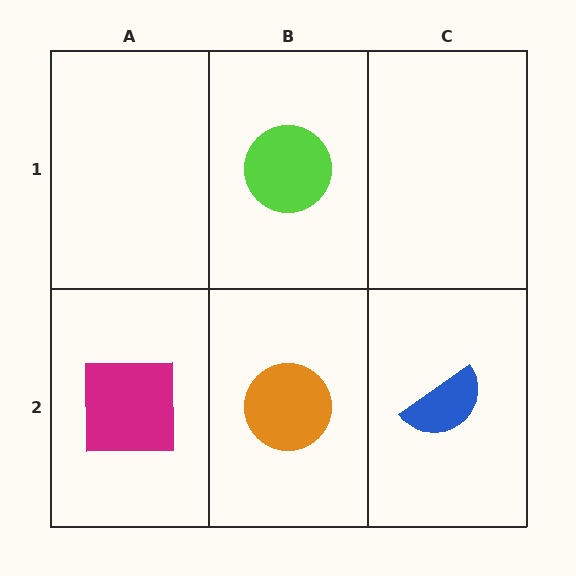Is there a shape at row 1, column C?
No, that cell is empty.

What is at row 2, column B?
An orange circle.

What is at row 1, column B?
A lime circle.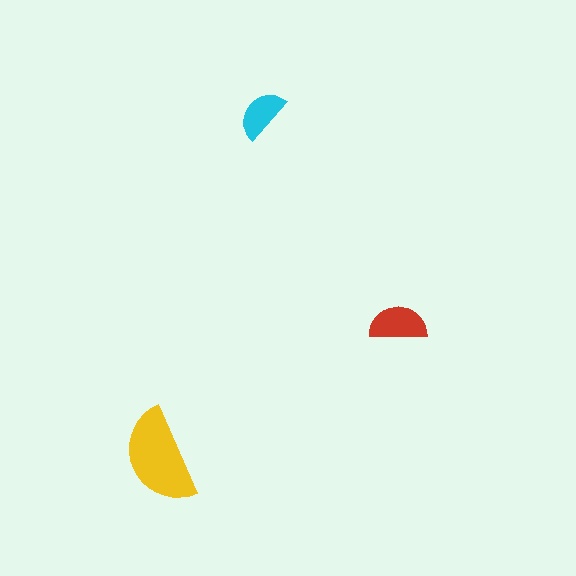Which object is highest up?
The cyan semicircle is topmost.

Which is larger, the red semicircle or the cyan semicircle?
The red one.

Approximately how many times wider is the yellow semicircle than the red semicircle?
About 1.5 times wider.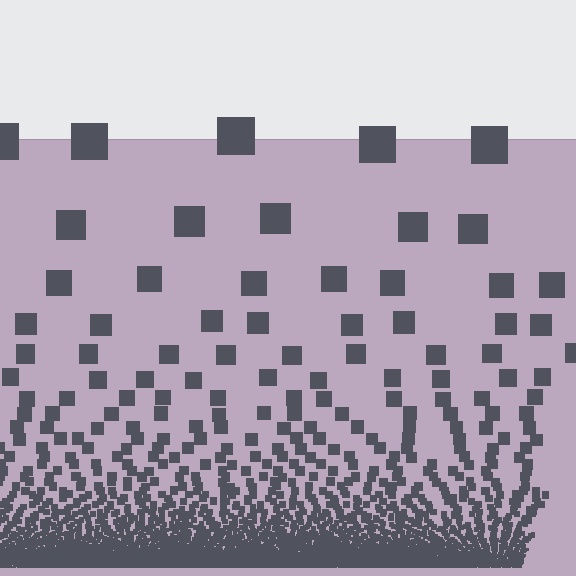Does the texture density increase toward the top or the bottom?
Density increases toward the bottom.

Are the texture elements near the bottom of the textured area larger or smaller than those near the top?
Smaller. The gradient is inverted — elements near the bottom are smaller and denser.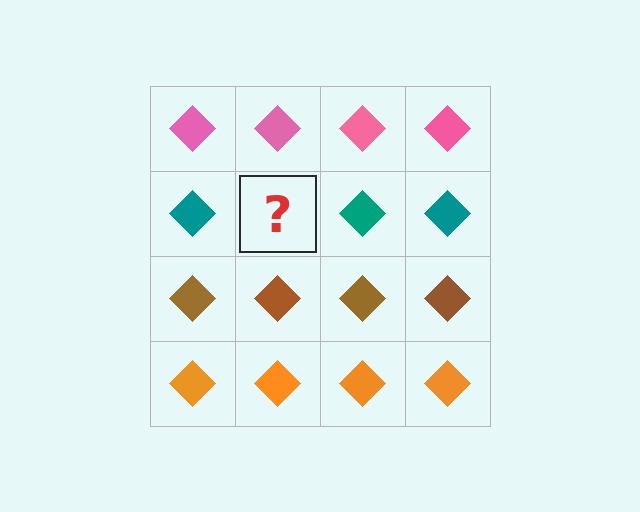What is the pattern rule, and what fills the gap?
The rule is that each row has a consistent color. The gap should be filled with a teal diamond.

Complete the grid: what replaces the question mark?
The question mark should be replaced with a teal diamond.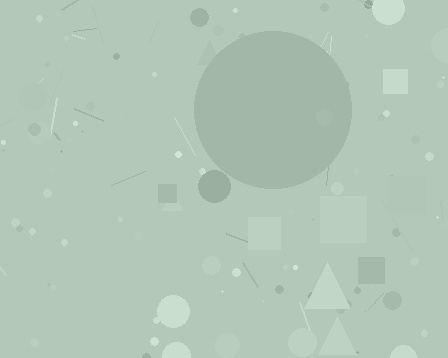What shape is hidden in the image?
A circle is hidden in the image.